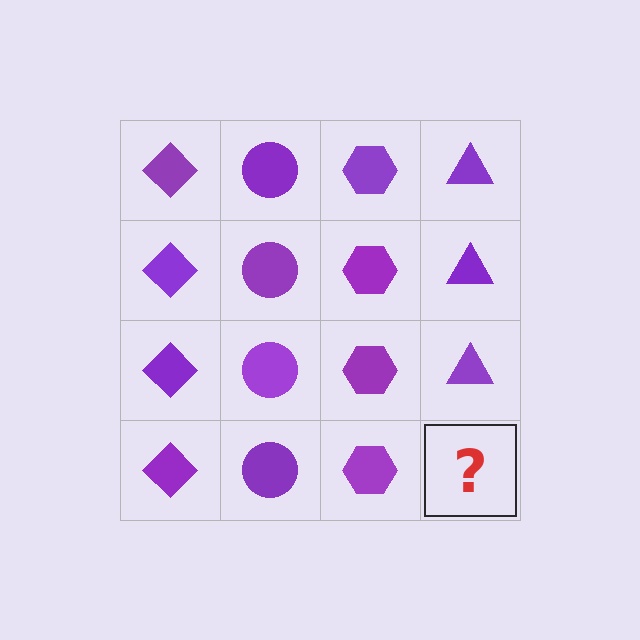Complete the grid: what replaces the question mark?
The question mark should be replaced with a purple triangle.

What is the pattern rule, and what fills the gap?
The rule is that each column has a consistent shape. The gap should be filled with a purple triangle.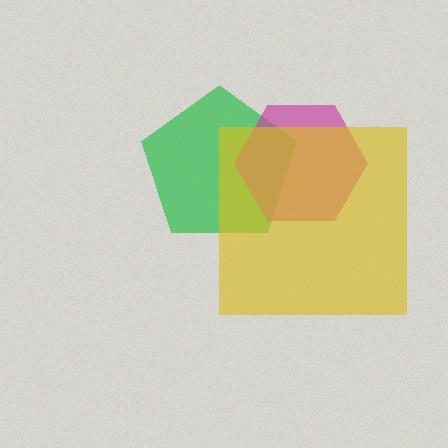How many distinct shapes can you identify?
There are 3 distinct shapes: a green pentagon, a magenta hexagon, a yellow square.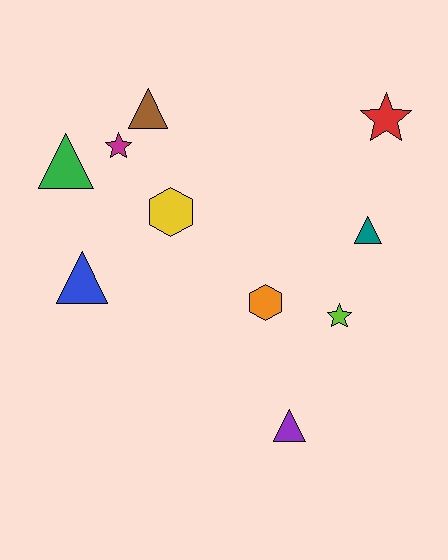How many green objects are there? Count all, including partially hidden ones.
There is 1 green object.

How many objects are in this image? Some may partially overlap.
There are 10 objects.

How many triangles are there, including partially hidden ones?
There are 5 triangles.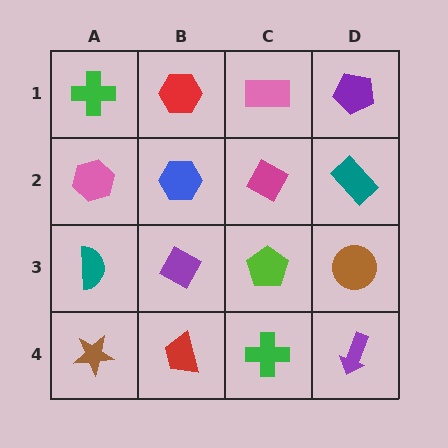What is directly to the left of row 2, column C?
A blue hexagon.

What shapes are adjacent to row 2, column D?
A purple pentagon (row 1, column D), a brown circle (row 3, column D), a magenta diamond (row 2, column C).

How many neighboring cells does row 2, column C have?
4.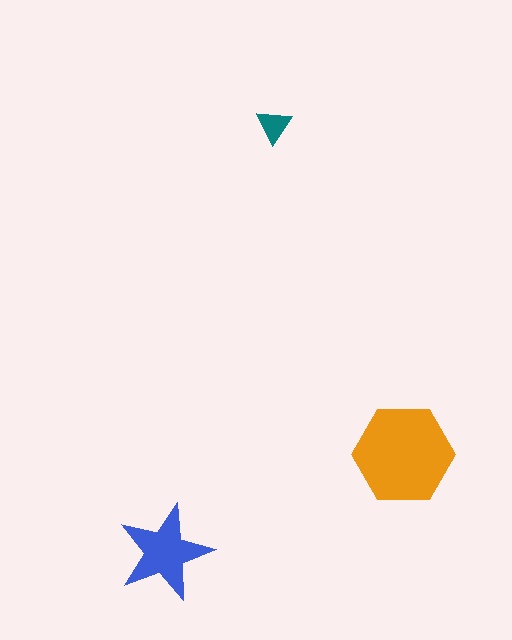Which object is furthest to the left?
The blue star is leftmost.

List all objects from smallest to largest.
The teal triangle, the blue star, the orange hexagon.